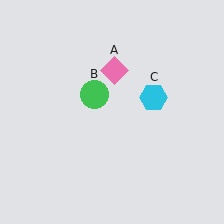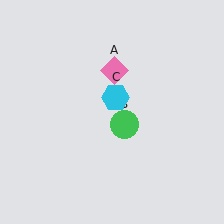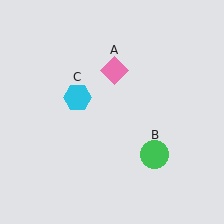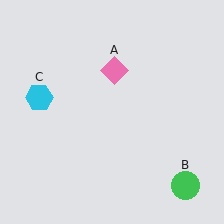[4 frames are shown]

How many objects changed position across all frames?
2 objects changed position: green circle (object B), cyan hexagon (object C).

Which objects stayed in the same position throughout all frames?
Pink diamond (object A) remained stationary.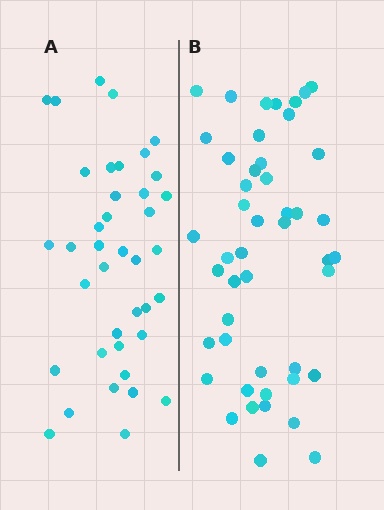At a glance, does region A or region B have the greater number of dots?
Region B (the right region) has more dots.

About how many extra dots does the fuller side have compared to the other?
Region B has roughly 8 or so more dots than region A.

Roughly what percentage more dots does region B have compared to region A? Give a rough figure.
About 20% more.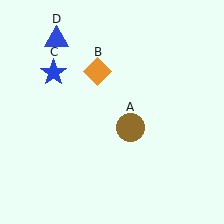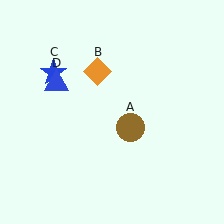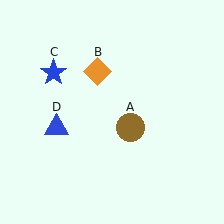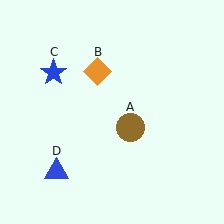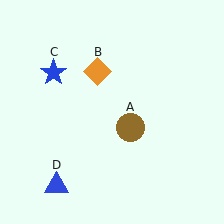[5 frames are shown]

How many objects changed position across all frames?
1 object changed position: blue triangle (object D).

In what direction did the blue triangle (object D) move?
The blue triangle (object D) moved down.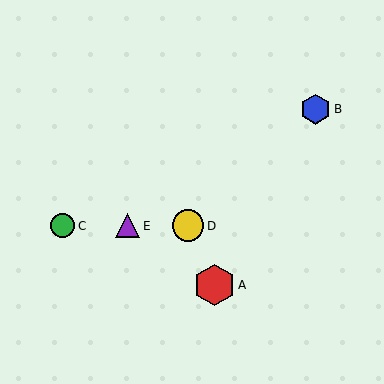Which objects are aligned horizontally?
Objects C, D, E are aligned horizontally.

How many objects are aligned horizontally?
3 objects (C, D, E) are aligned horizontally.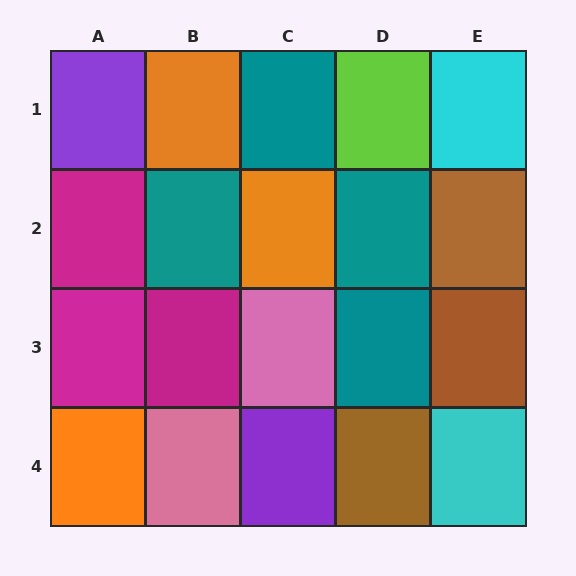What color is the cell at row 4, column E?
Cyan.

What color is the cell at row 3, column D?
Teal.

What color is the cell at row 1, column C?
Teal.